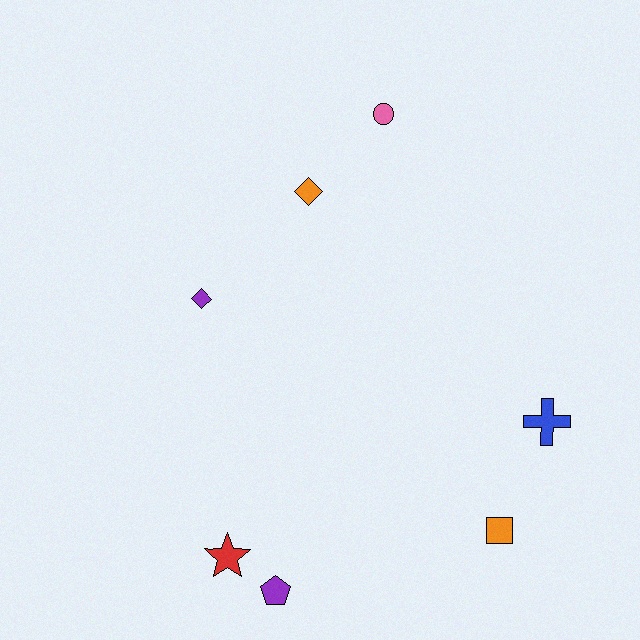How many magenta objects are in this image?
There are no magenta objects.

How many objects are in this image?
There are 7 objects.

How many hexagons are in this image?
There are no hexagons.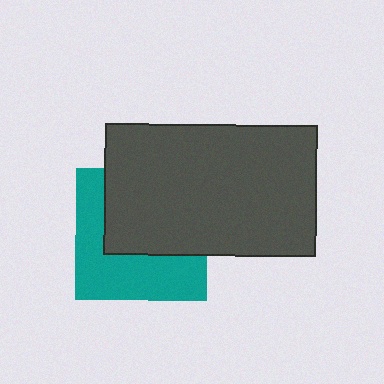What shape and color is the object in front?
The object in front is a dark gray rectangle.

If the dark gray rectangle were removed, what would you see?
You would see the complete teal square.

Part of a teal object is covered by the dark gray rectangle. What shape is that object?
It is a square.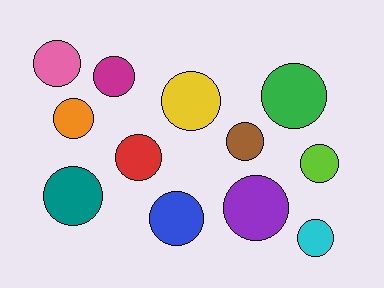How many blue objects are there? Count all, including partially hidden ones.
There is 1 blue object.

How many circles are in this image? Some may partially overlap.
There are 12 circles.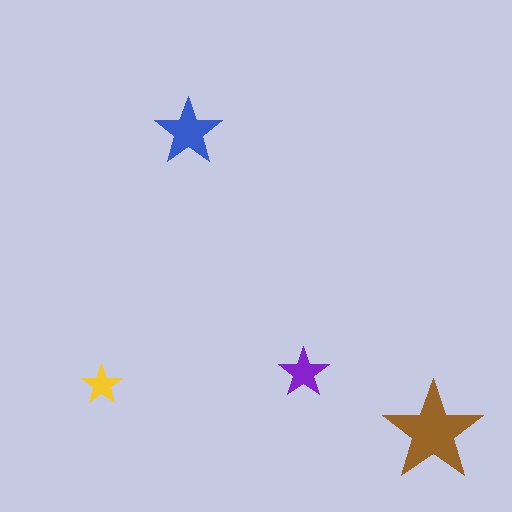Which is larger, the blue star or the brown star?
The brown one.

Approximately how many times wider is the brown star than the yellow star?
About 2.5 times wider.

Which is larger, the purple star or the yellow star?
The purple one.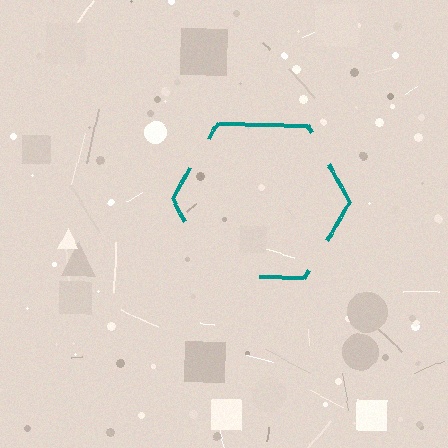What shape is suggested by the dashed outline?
The dashed outline suggests a hexagon.